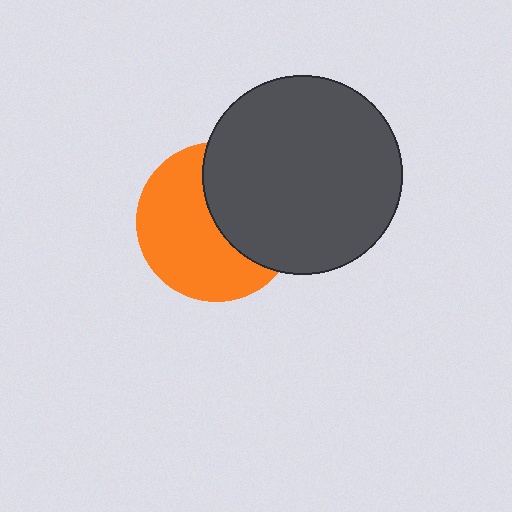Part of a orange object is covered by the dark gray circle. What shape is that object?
It is a circle.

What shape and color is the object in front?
The object in front is a dark gray circle.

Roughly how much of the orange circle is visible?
About half of it is visible (roughly 57%).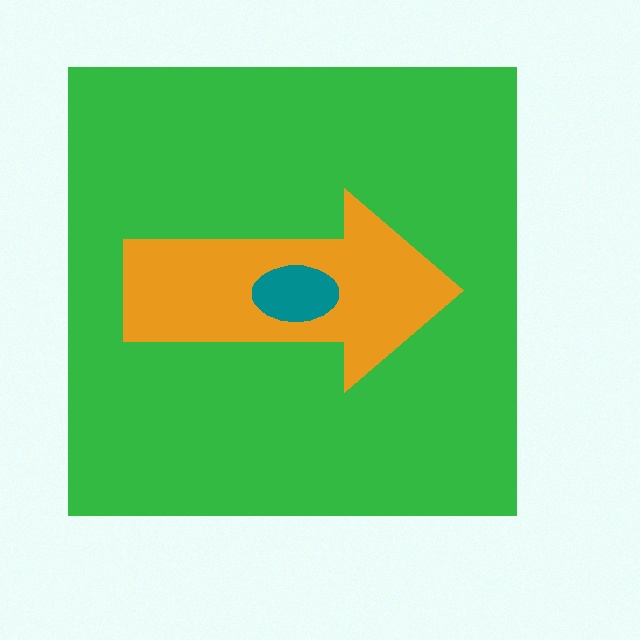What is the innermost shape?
The teal ellipse.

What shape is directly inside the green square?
The orange arrow.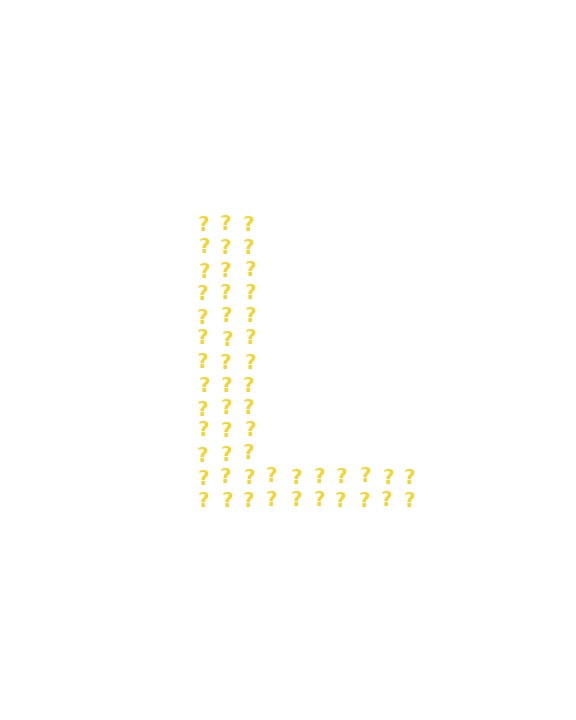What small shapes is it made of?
It is made of small question marks.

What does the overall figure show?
The overall figure shows the letter L.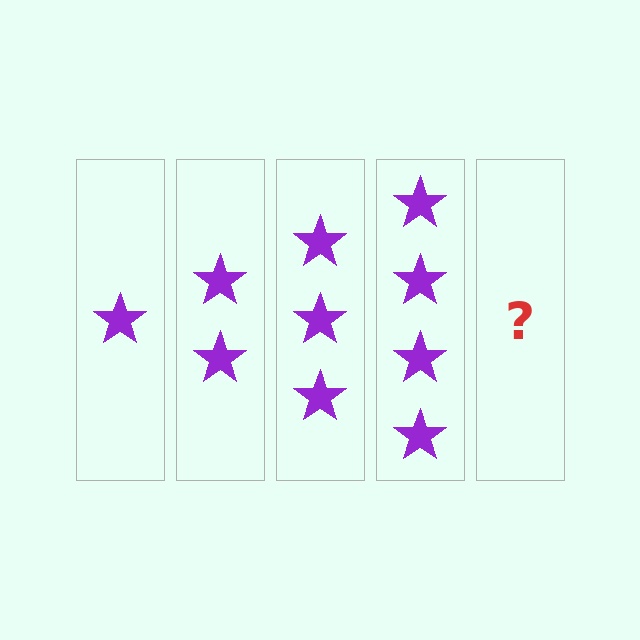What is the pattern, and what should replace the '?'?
The pattern is that each step adds one more star. The '?' should be 5 stars.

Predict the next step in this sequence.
The next step is 5 stars.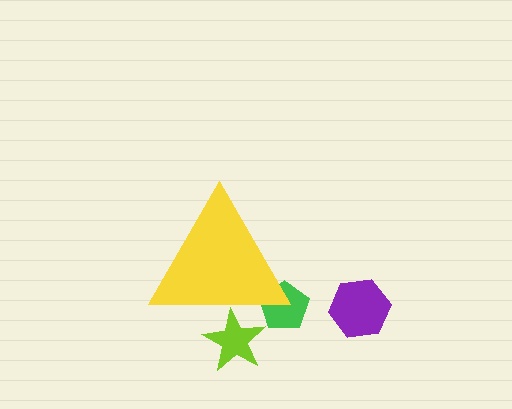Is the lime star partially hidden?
Yes, the lime star is partially hidden behind the yellow triangle.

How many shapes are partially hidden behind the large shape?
2 shapes are partially hidden.